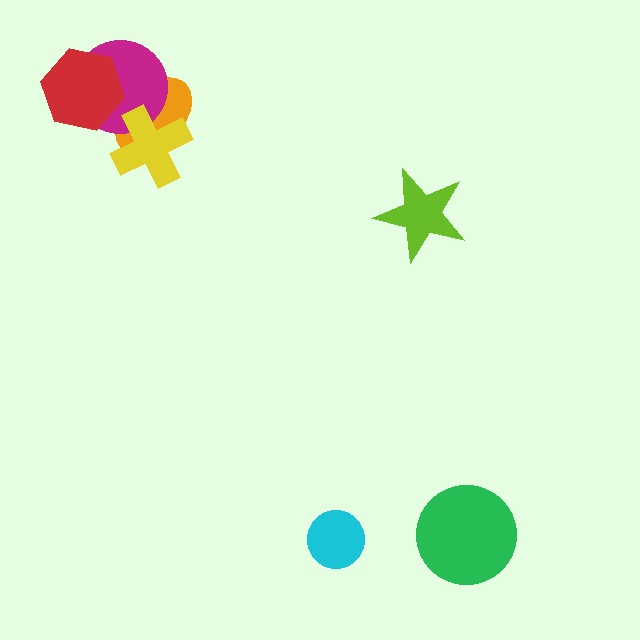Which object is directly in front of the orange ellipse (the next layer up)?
The magenta circle is directly in front of the orange ellipse.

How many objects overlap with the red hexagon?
2 objects overlap with the red hexagon.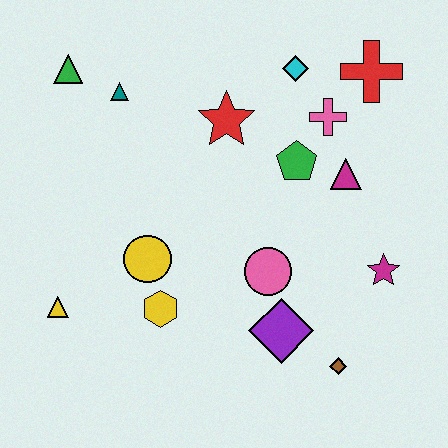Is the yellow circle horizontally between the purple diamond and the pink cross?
No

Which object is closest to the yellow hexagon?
The yellow circle is closest to the yellow hexagon.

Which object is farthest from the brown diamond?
The green triangle is farthest from the brown diamond.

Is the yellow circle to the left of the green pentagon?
Yes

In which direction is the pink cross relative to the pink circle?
The pink cross is above the pink circle.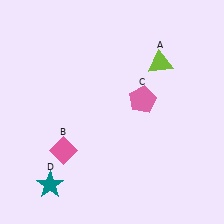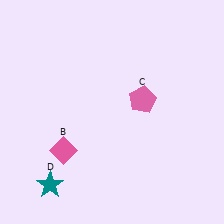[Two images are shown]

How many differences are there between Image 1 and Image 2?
There is 1 difference between the two images.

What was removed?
The lime triangle (A) was removed in Image 2.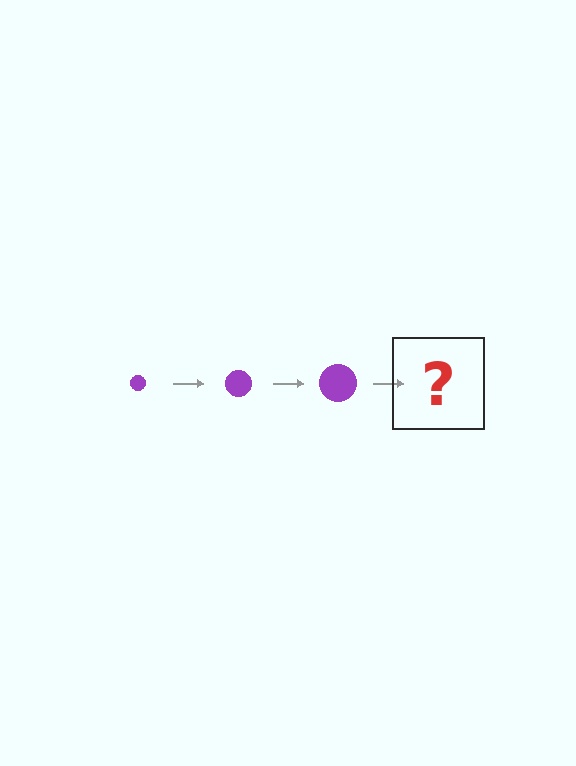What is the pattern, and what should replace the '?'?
The pattern is that the circle gets progressively larger each step. The '?' should be a purple circle, larger than the previous one.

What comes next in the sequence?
The next element should be a purple circle, larger than the previous one.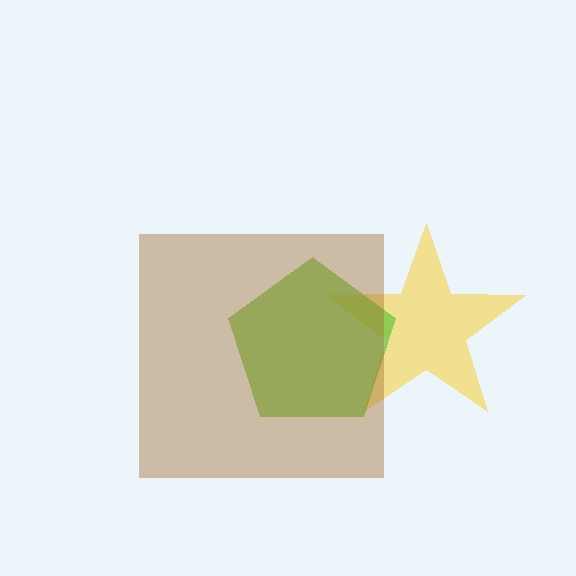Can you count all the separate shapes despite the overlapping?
Yes, there are 3 separate shapes.